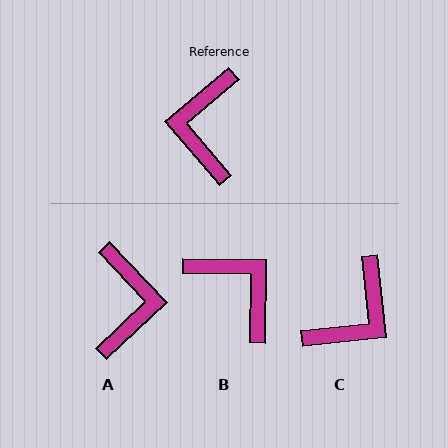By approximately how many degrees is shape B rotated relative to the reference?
Approximately 131 degrees clockwise.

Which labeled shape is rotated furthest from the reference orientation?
A, about 177 degrees away.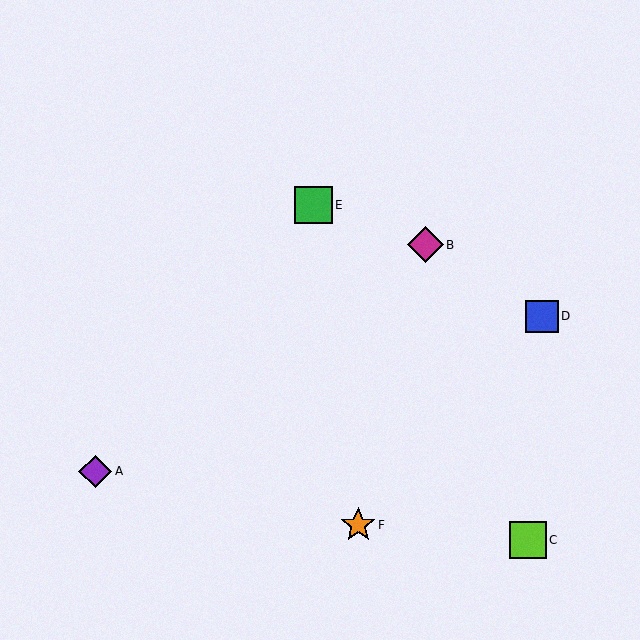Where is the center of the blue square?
The center of the blue square is at (542, 316).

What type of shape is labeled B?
Shape B is a magenta diamond.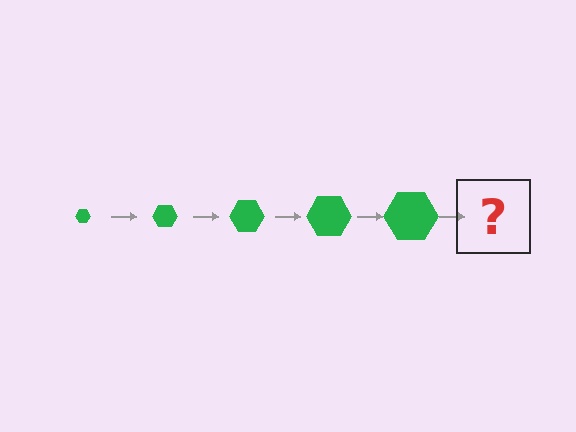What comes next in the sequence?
The next element should be a green hexagon, larger than the previous one.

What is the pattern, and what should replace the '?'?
The pattern is that the hexagon gets progressively larger each step. The '?' should be a green hexagon, larger than the previous one.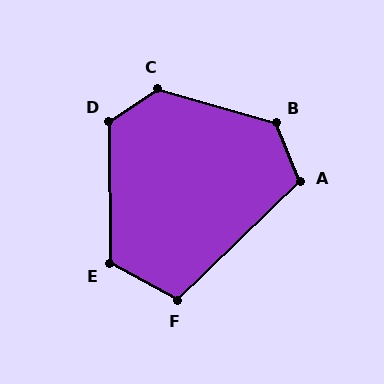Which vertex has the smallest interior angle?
F, at approximately 108 degrees.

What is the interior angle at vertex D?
Approximately 124 degrees (obtuse).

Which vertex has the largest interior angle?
C, at approximately 130 degrees.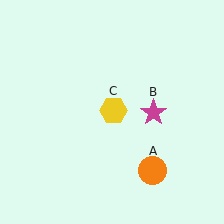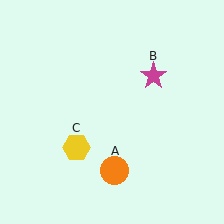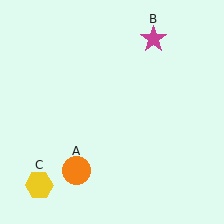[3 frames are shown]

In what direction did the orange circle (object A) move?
The orange circle (object A) moved left.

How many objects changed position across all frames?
3 objects changed position: orange circle (object A), magenta star (object B), yellow hexagon (object C).